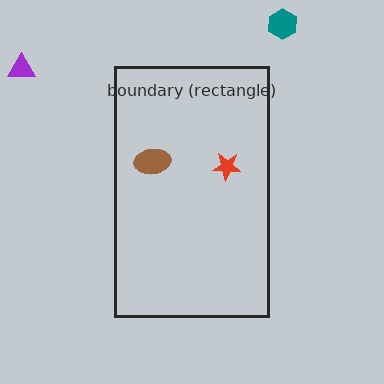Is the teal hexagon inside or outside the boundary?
Outside.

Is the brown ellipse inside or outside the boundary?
Inside.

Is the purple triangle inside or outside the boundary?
Outside.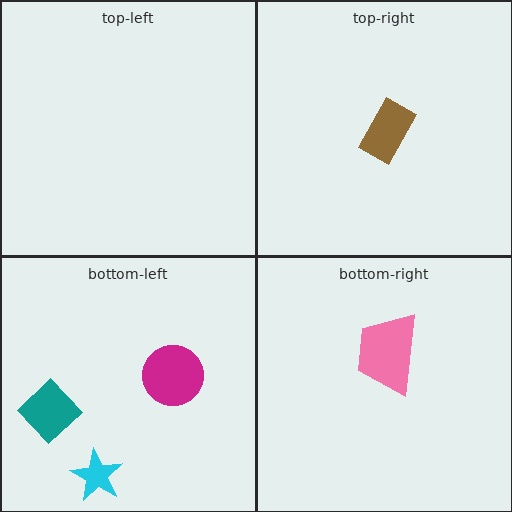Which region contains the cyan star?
The bottom-left region.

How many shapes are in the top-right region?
1.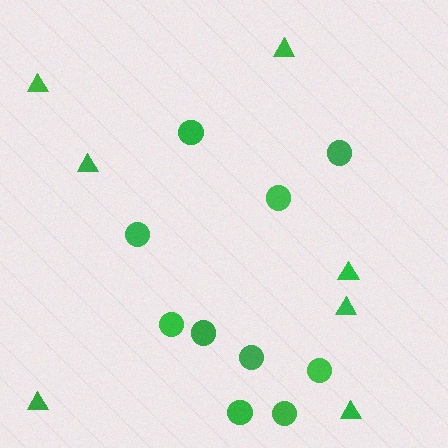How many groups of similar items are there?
There are 2 groups: one group of triangles (7) and one group of circles (10).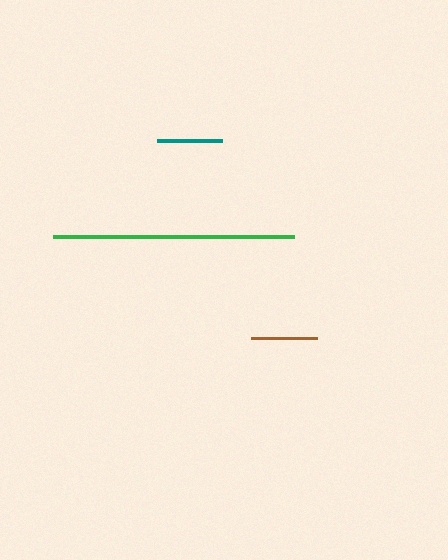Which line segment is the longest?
The green line is the longest at approximately 241 pixels.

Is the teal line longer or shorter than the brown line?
The brown line is longer than the teal line.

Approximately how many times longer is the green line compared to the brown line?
The green line is approximately 3.7 times the length of the brown line.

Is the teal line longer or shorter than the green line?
The green line is longer than the teal line.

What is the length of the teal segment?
The teal segment is approximately 65 pixels long.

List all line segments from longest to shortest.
From longest to shortest: green, brown, teal.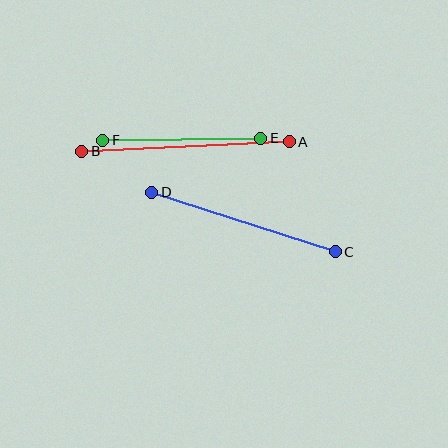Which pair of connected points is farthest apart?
Points A and B are farthest apart.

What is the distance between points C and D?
The distance is approximately 193 pixels.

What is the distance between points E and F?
The distance is approximately 158 pixels.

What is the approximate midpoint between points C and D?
The midpoint is at approximately (244, 222) pixels.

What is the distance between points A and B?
The distance is approximately 208 pixels.